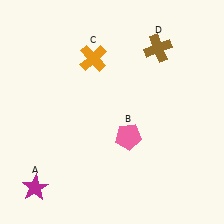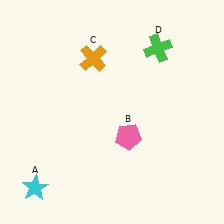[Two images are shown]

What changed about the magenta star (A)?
In Image 1, A is magenta. In Image 2, it changed to cyan.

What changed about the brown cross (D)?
In Image 1, D is brown. In Image 2, it changed to green.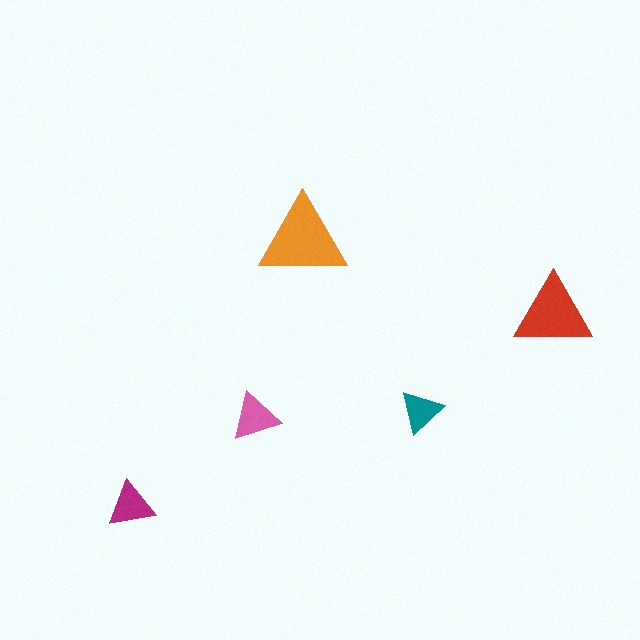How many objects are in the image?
There are 5 objects in the image.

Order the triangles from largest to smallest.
the orange one, the red one, the pink one, the magenta one, the teal one.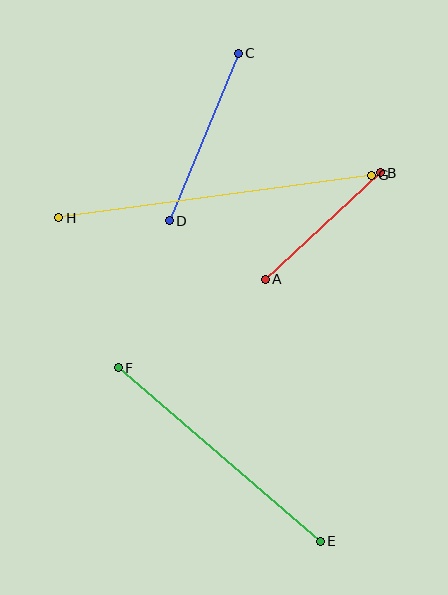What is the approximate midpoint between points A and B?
The midpoint is at approximately (323, 226) pixels.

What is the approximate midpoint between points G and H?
The midpoint is at approximately (215, 196) pixels.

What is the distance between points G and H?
The distance is approximately 315 pixels.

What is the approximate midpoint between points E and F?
The midpoint is at approximately (219, 455) pixels.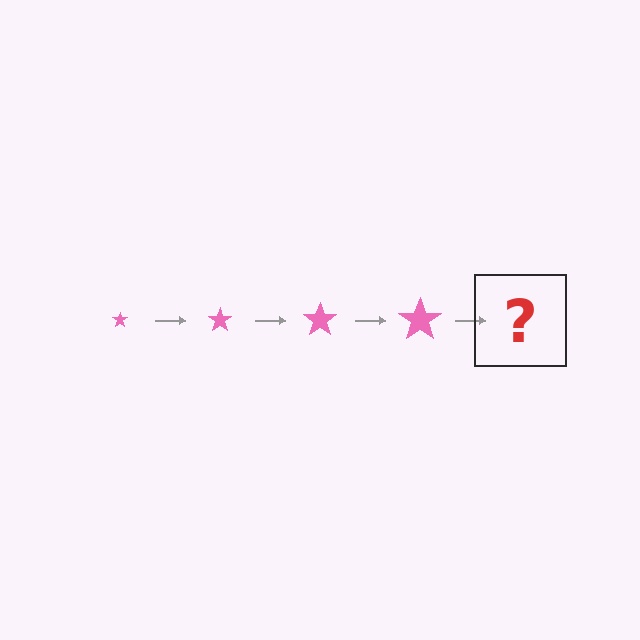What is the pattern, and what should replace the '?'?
The pattern is that the star gets progressively larger each step. The '?' should be a pink star, larger than the previous one.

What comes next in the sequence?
The next element should be a pink star, larger than the previous one.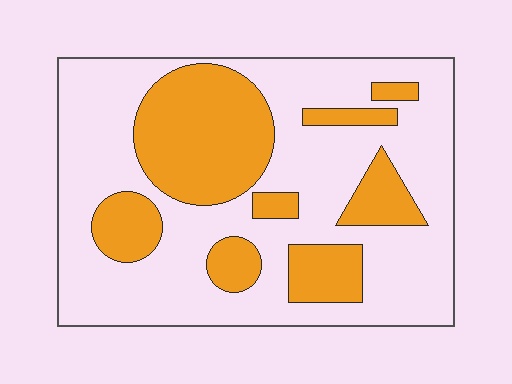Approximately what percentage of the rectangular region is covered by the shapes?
Approximately 30%.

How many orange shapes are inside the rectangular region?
8.